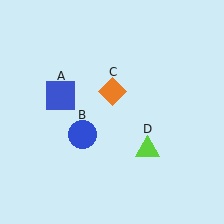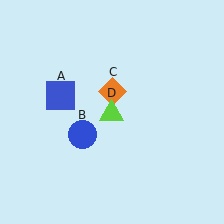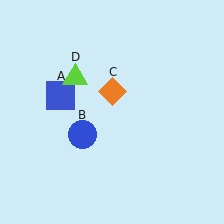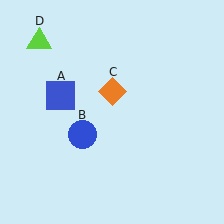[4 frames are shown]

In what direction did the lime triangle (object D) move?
The lime triangle (object D) moved up and to the left.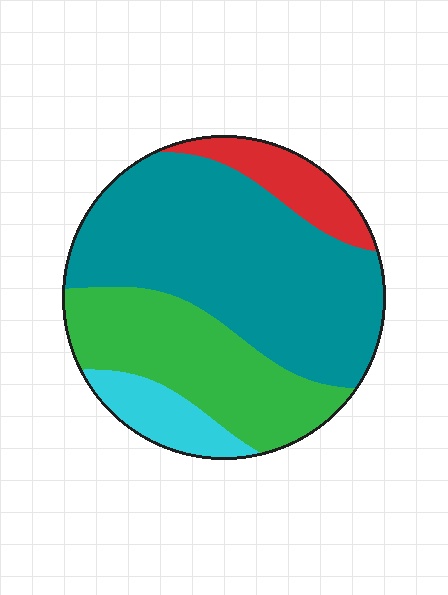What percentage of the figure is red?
Red takes up about one tenth (1/10) of the figure.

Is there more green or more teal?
Teal.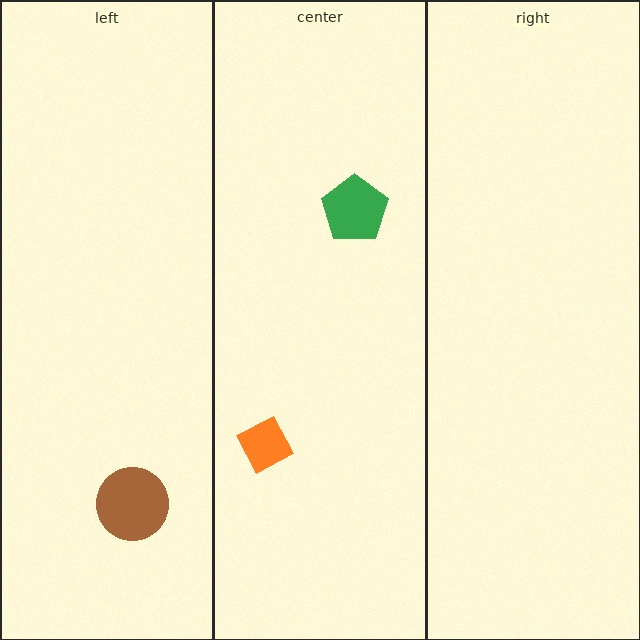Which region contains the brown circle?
The left region.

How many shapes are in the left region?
1.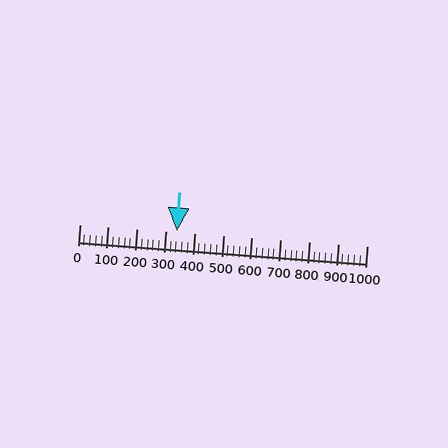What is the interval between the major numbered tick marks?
The major tick marks are spaced 100 units apart.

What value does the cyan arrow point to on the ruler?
The cyan arrow points to approximately 340.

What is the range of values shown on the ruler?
The ruler shows values from 0 to 1000.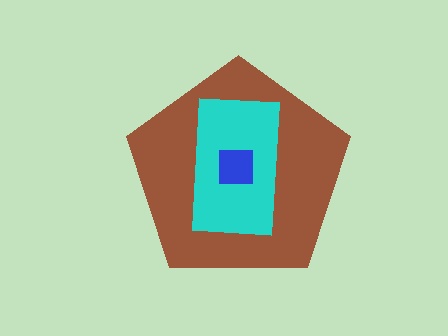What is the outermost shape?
The brown pentagon.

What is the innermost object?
The blue square.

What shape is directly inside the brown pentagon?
The cyan rectangle.